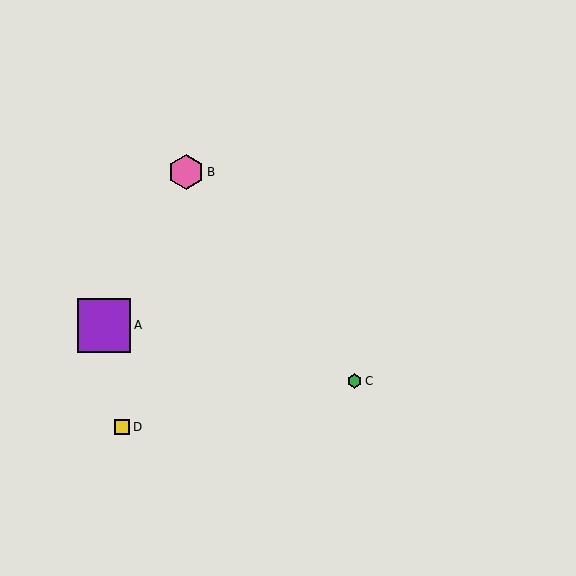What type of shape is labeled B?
Shape B is a pink hexagon.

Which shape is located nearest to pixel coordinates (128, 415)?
The yellow square (labeled D) at (122, 427) is nearest to that location.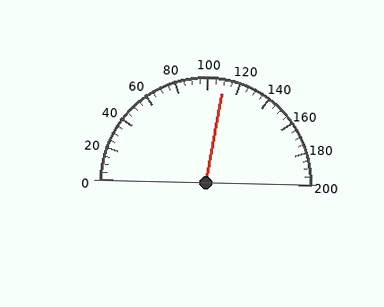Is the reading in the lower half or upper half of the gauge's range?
The reading is in the upper half of the range (0 to 200).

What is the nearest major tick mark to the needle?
The nearest major tick mark is 120.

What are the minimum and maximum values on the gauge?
The gauge ranges from 0 to 200.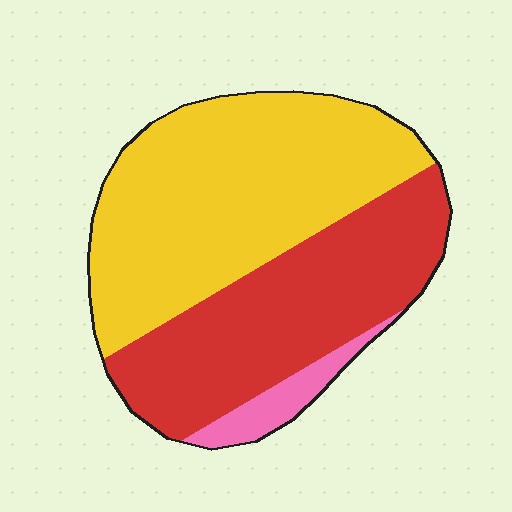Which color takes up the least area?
Pink, at roughly 5%.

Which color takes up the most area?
Yellow, at roughly 55%.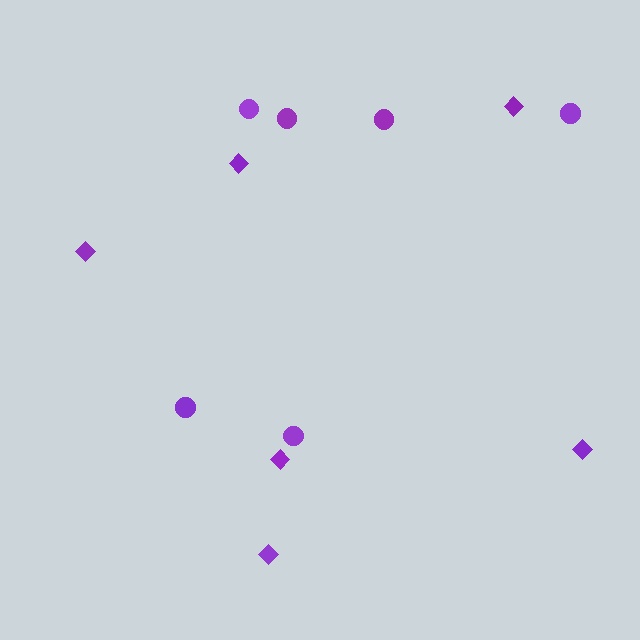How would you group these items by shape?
There are 2 groups: one group of diamonds (6) and one group of circles (6).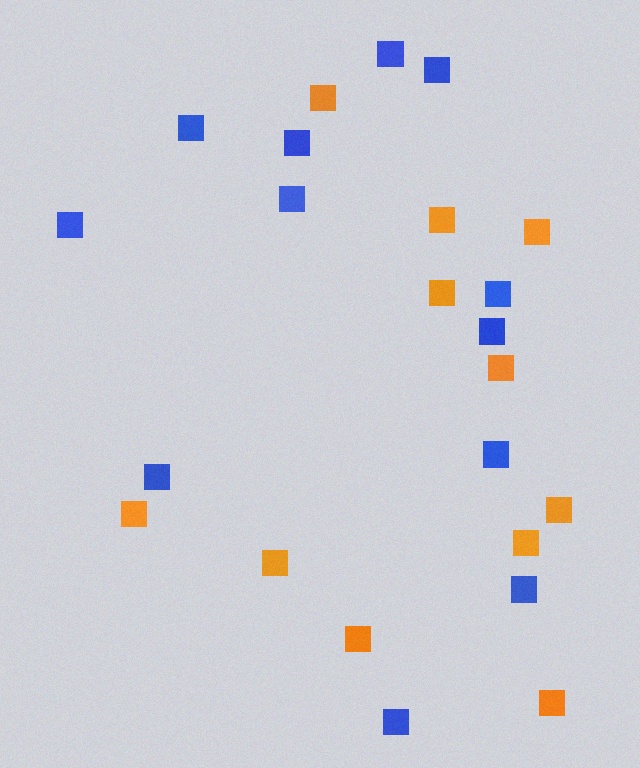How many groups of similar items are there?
There are 2 groups: one group of orange squares (11) and one group of blue squares (12).